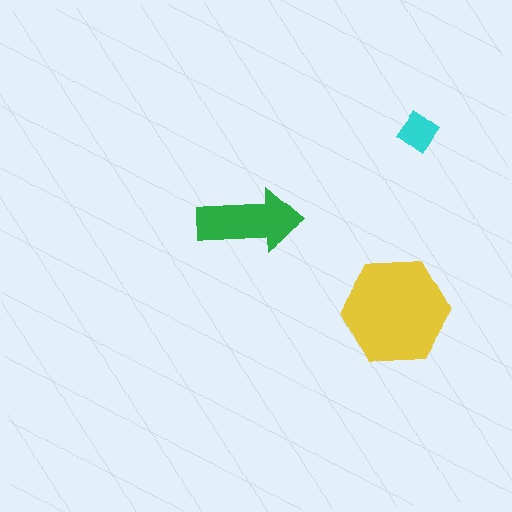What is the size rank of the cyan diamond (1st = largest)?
3rd.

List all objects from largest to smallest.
The yellow hexagon, the green arrow, the cyan diamond.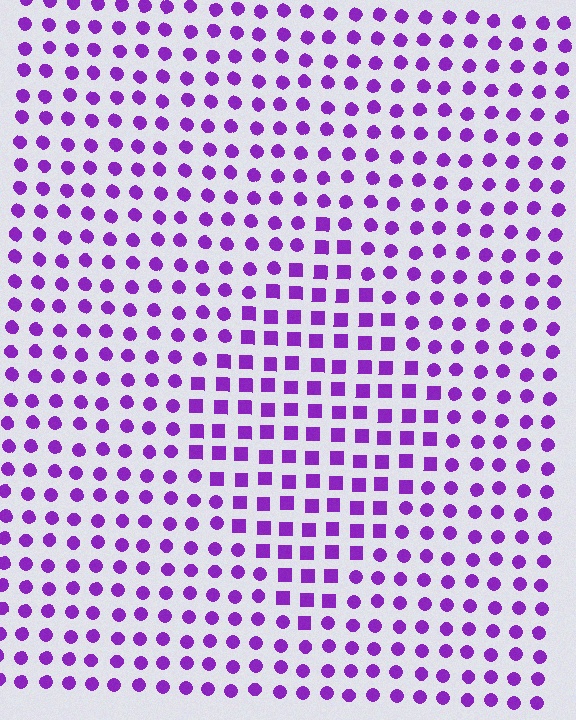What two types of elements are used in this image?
The image uses squares inside the diamond region and circles outside it.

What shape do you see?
I see a diamond.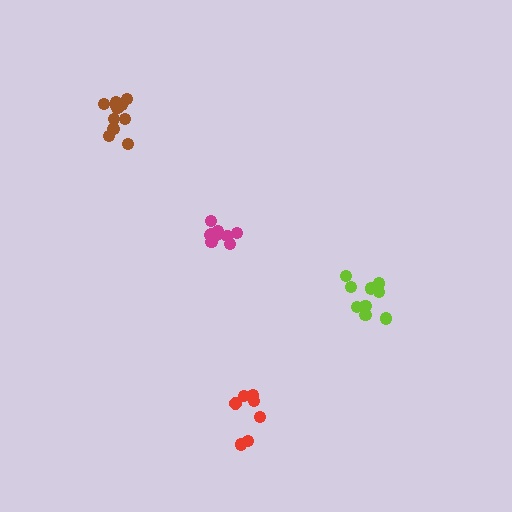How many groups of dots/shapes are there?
There are 4 groups.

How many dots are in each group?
Group 1: 9 dots, Group 2: 7 dots, Group 3: 9 dots, Group 4: 11 dots (36 total).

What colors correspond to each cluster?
The clusters are colored: magenta, red, lime, brown.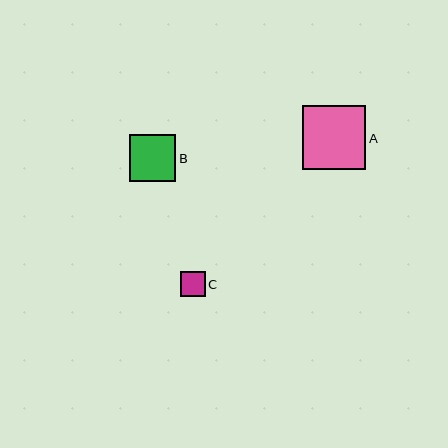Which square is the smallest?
Square C is the smallest with a size of approximately 25 pixels.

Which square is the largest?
Square A is the largest with a size of approximately 64 pixels.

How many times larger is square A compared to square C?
Square A is approximately 2.6 times the size of square C.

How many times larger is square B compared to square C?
Square B is approximately 1.9 times the size of square C.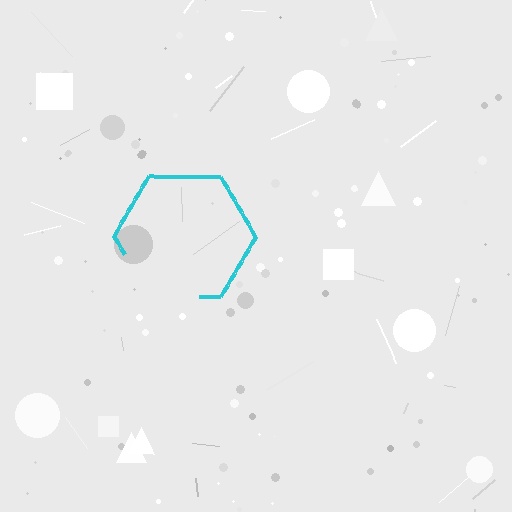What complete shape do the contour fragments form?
The contour fragments form a hexagon.